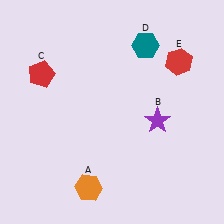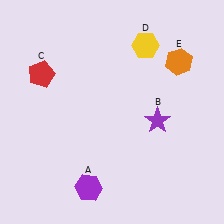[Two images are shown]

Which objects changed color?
A changed from orange to purple. D changed from teal to yellow. E changed from red to orange.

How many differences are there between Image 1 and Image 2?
There are 3 differences between the two images.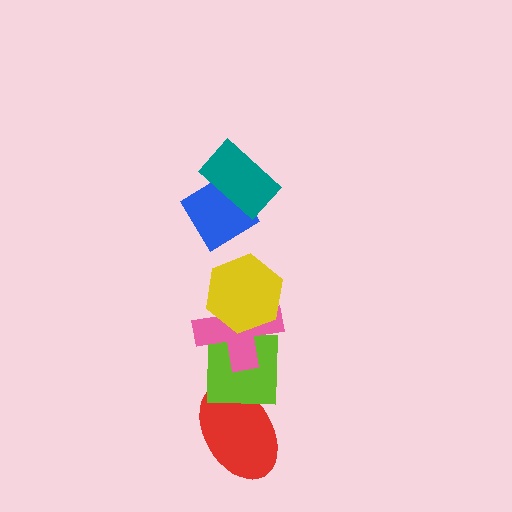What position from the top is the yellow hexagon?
The yellow hexagon is 3rd from the top.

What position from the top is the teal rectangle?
The teal rectangle is 1st from the top.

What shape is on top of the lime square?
The pink cross is on top of the lime square.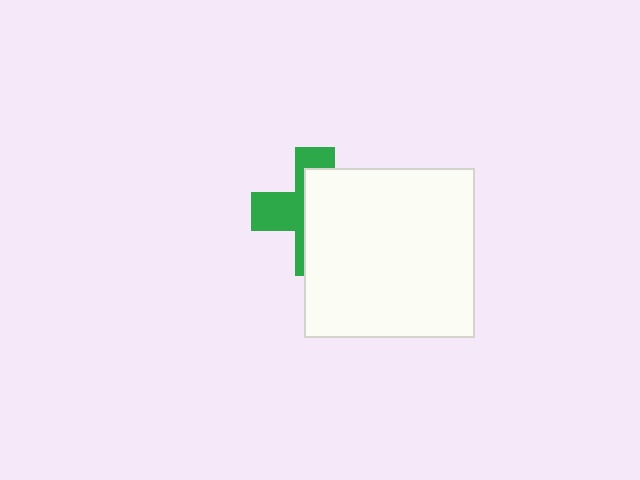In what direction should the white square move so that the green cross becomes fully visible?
The white square should move right. That is the shortest direction to clear the overlap and leave the green cross fully visible.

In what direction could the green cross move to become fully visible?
The green cross could move left. That would shift it out from behind the white square entirely.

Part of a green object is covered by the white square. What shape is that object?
It is a cross.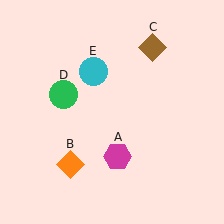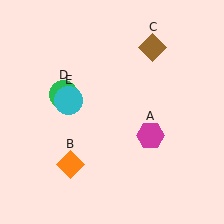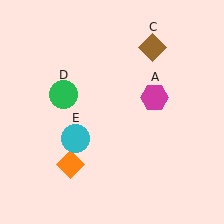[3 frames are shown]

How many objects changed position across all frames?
2 objects changed position: magenta hexagon (object A), cyan circle (object E).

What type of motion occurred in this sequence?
The magenta hexagon (object A), cyan circle (object E) rotated counterclockwise around the center of the scene.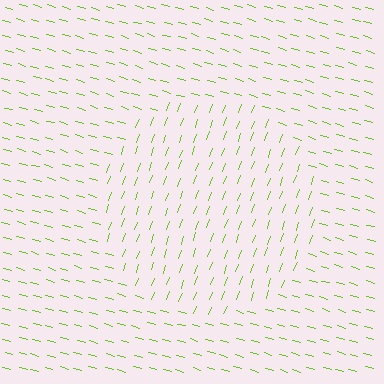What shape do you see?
I see a circle.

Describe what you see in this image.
The image is filled with small lime line segments. A circle region in the image has lines oriented differently from the surrounding lines, creating a visible texture boundary.